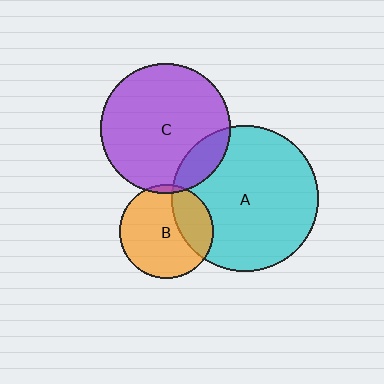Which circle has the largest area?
Circle A (cyan).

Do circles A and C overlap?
Yes.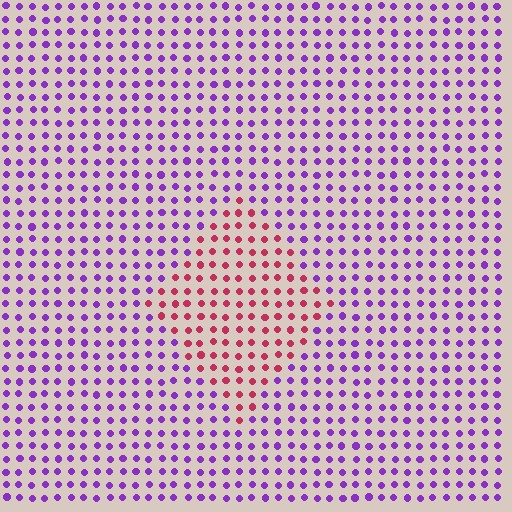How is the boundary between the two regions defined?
The boundary is defined purely by a slight shift in hue (about 64 degrees). Spacing, size, and orientation are identical on both sides.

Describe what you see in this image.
The image is filled with small purple elements in a uniform arrangement. A diamond-shaped region is visible where the elements are tinted to a slightly different hue, forming a subtle color boundary.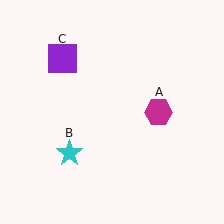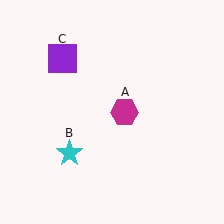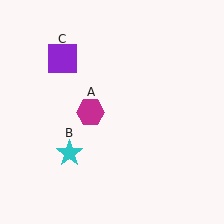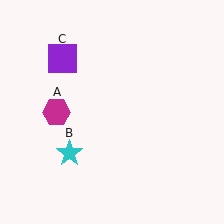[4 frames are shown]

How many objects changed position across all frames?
1 object changed position: magenta hexagon (object A).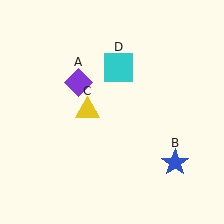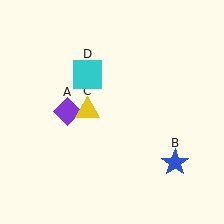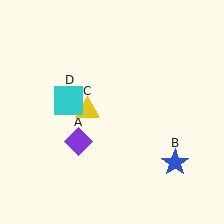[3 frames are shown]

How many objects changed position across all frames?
2 objects changed position: purple diamond (object A), cyan square (object D).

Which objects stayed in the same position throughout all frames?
Blue star (object B) and yellow triangle (object C) remained stationary.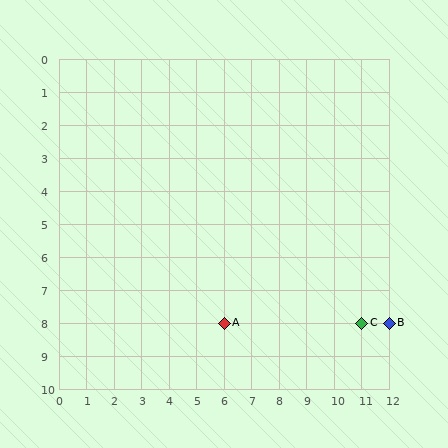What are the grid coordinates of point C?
Point C is at grid coordinates (11, 8).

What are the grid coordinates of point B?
Point B is at grid coordinates (12, 8).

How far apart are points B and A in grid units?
Points B and A are 6 columns apart.